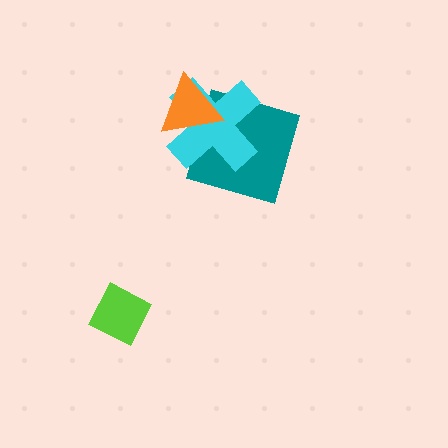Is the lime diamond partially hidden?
No, no other shape covers it.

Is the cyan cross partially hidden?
Yes, it is partially covered by another shape.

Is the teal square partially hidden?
Yes, it is partially covered by another shape.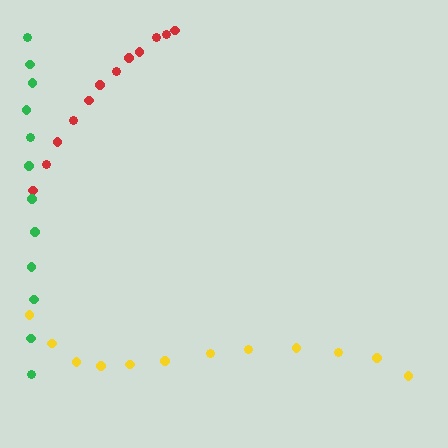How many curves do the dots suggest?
There are 3 distinct paths.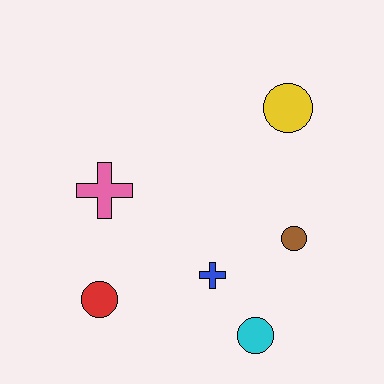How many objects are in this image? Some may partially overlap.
There are 6 objects.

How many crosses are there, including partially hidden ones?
There are 2 crosses.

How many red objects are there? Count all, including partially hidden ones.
There is 1 red object.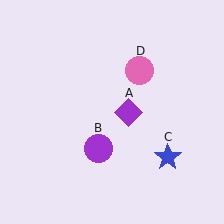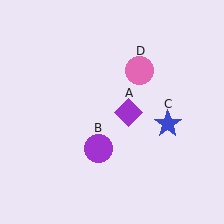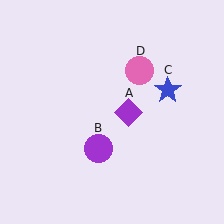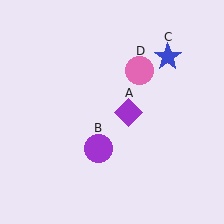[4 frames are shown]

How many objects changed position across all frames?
1 object changed position: blue star (object C).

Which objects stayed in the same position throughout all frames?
Purple diamond (object A) and purple circle (object B) and pink circle (object D) remained stationary.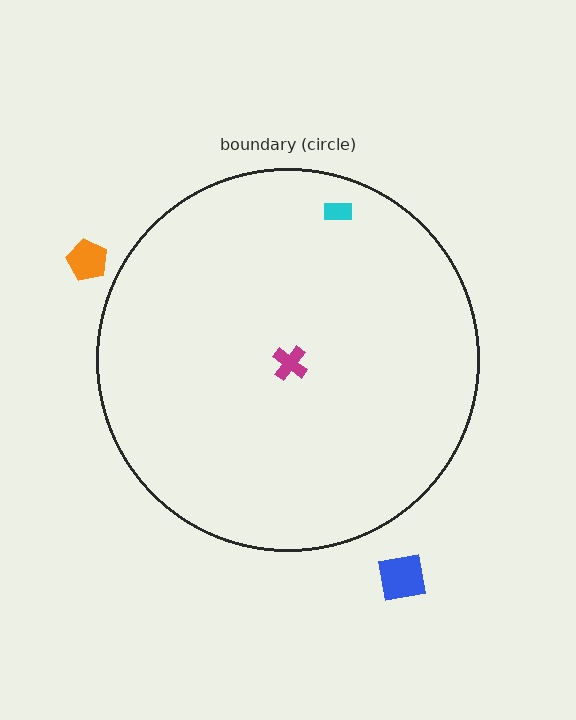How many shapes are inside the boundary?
2 inside, 2 outside.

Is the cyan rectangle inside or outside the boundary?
Inside.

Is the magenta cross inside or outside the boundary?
Inside.